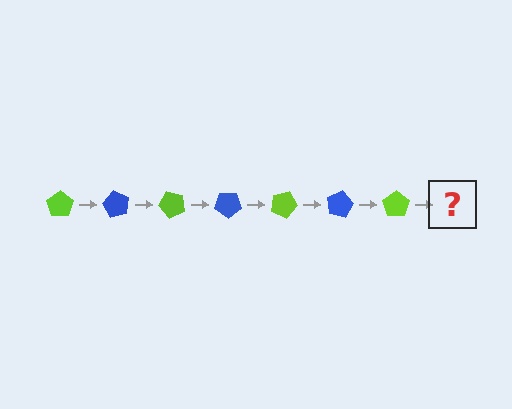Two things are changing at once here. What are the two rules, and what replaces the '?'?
The two rules are that it rotates 60 degrees each step and the color cycles through lime and blue. The '?' should be a blue pentagon, rotated 420 degrees from the start.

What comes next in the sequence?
The next element should be a blue pentagon, rotated 420 degrees from the start.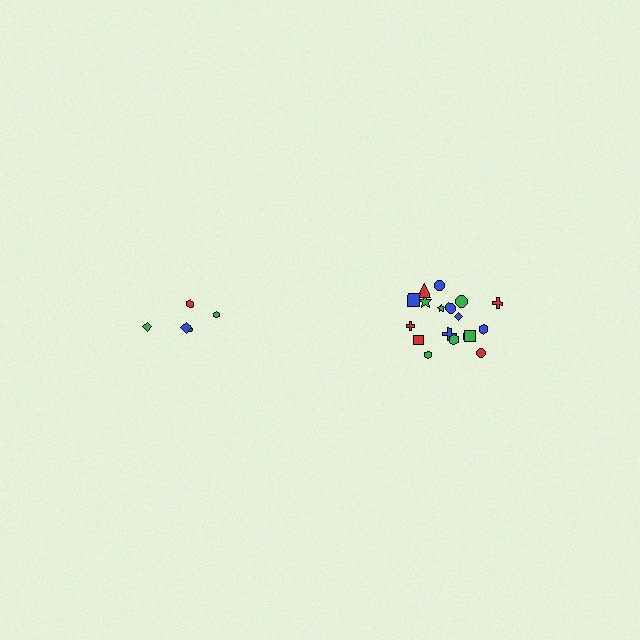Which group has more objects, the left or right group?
The right group.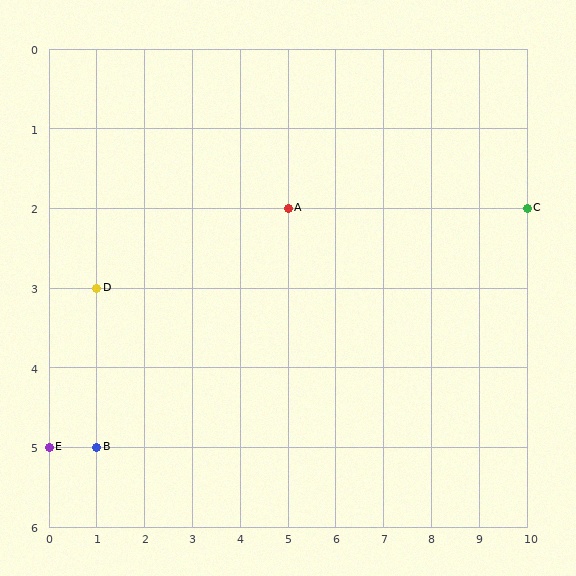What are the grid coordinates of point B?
Point B is at grid coordinates (1, 5).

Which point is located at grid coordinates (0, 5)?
Point E is at (0, 5).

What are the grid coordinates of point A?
Point A is at grid coordinates (5, 2).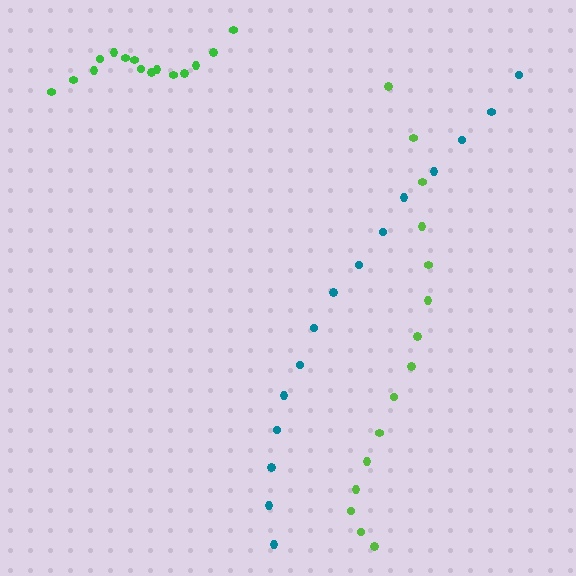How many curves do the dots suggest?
There are 3 distinct paths.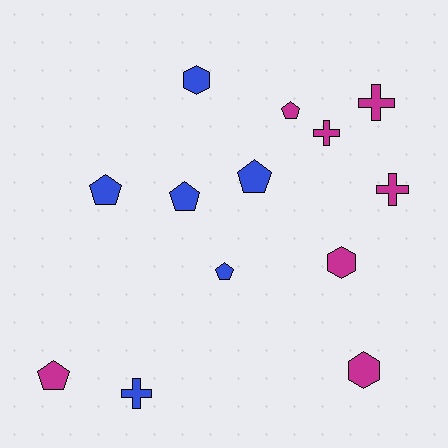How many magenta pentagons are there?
There are 2 magenta pentagons.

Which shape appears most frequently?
Pentagon, with 6 objects.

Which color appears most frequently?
Magenta, with 7 objects.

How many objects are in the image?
There are 13 objects.